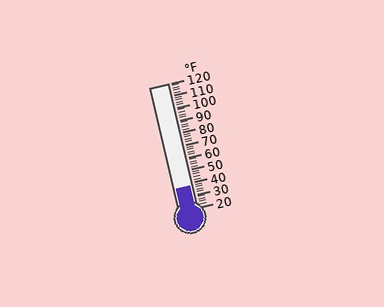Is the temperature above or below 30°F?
The temperature is above 30°F.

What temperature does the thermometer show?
The thermometer shows approximately 38°F.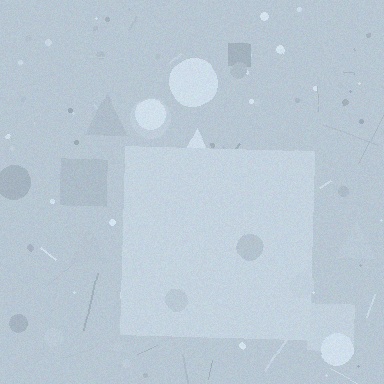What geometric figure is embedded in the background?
A square is embedded in the background.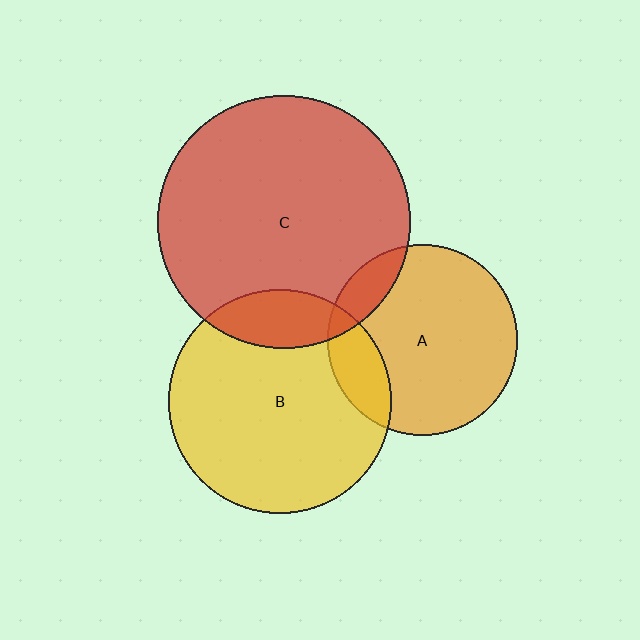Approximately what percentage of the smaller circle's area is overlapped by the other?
Approximately 10%.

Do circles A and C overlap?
Yes.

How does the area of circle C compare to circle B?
Approximately 1.3 times.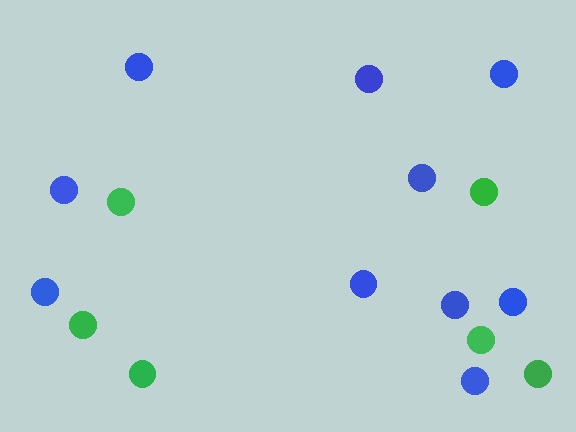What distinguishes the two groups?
There are 2 groups: one group of green circles (6) and one group of blue circles (10).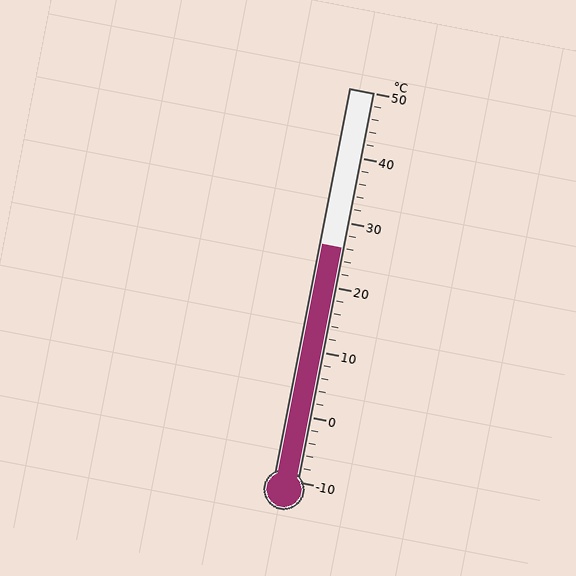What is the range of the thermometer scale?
The thermometer scale ranges from -10°C to 50°C.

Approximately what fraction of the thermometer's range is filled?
The thermometer is filled to approximately 60% of its range.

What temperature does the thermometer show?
The thermometer shows approximately 26°C.